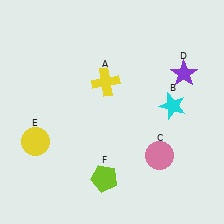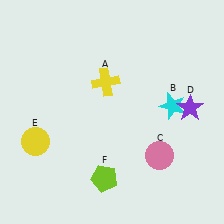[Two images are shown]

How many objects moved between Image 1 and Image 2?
1 object moved between the two images.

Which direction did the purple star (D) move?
The purple star (D) moved down.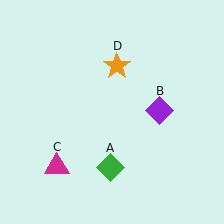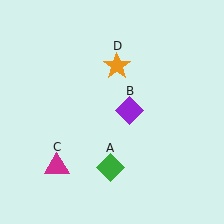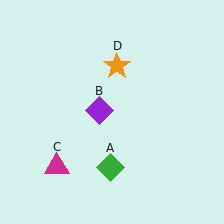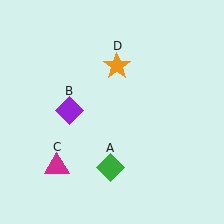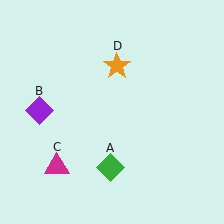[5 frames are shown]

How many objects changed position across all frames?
1 object changed position: purple diamond (object B).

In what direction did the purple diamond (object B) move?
The purple diamond (object B) moved left.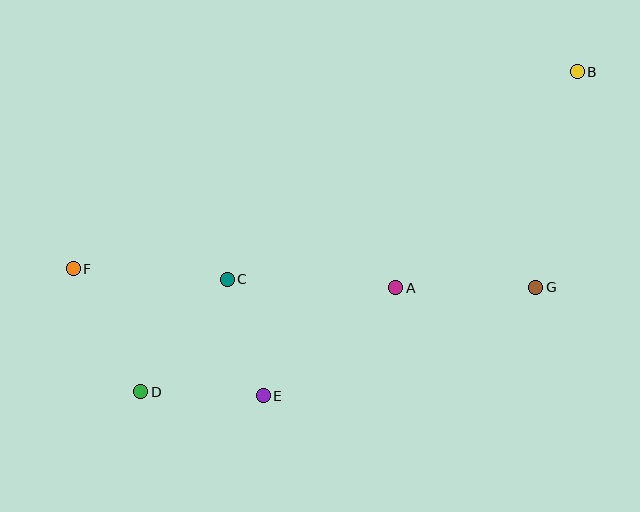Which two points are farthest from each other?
Points B and D are farthest from each other.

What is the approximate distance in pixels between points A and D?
The distance between A and D is approximately 275 pixels.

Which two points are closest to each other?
Points C and E are closest to each other.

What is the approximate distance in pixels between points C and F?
The distance between C and F is approximately 154 pixels.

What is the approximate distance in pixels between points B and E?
The distance between B and E is approximately 451 pixels.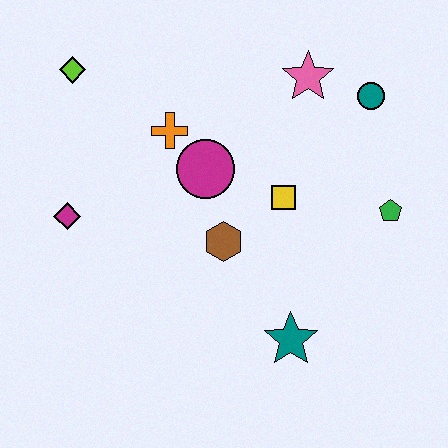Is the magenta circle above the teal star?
Yes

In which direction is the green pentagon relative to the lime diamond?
The green pentagon is to the right of the lime diamond.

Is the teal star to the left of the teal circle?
Yes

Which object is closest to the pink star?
The teal circle is closest to the pink star.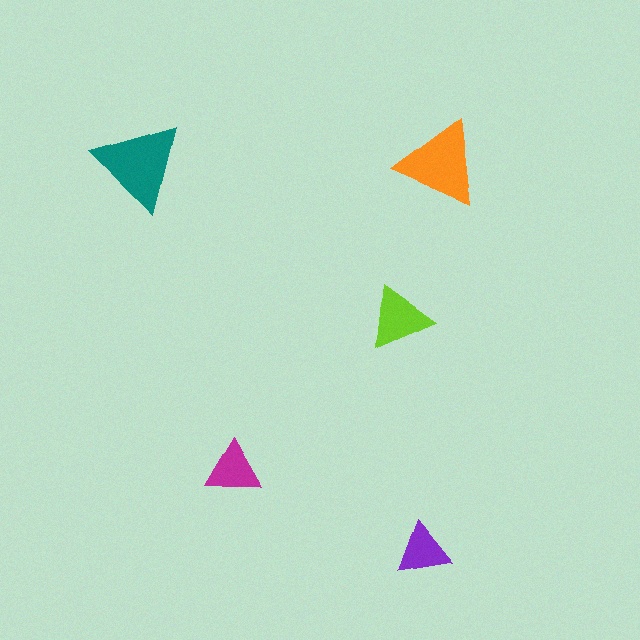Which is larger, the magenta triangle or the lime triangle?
The lime one.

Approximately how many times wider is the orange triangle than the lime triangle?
About 1.5 times wider.